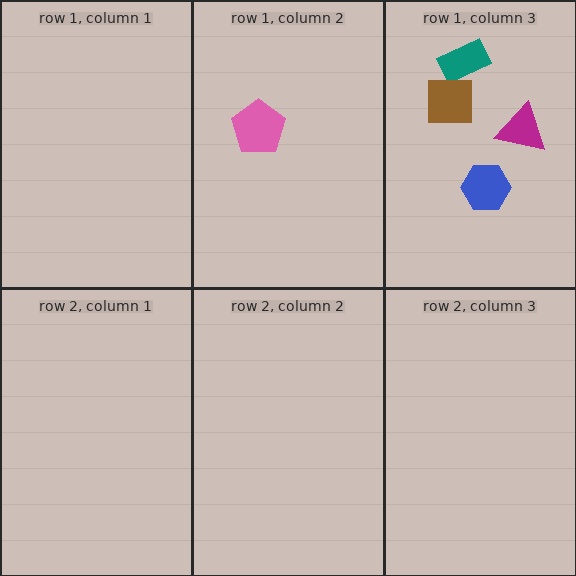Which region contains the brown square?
The row 1, column 3 region.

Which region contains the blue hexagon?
The row 1, column 3 region.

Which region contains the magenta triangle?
The row 1, column 3 region.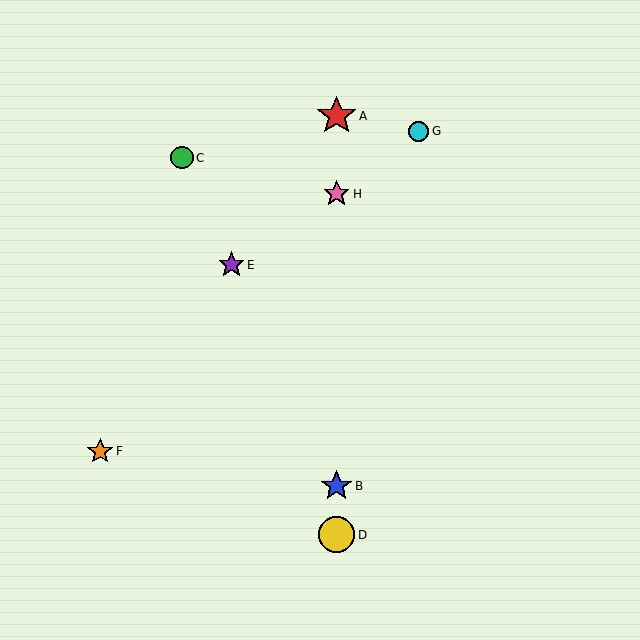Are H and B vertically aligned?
Yes, both are at x≈337.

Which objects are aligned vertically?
Objects A, B, D, H are aligned vertically.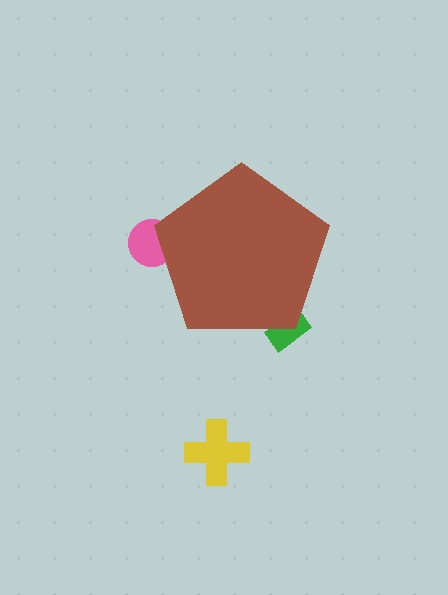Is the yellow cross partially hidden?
No, the yellow cross is fully visible.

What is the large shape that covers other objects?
A brown pentagon.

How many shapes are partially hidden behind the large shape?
2 shapes are partially hidden.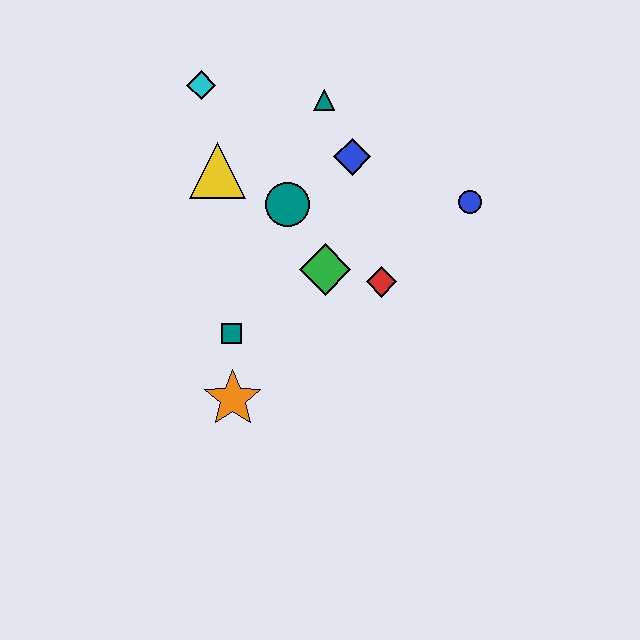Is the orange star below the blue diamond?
Yes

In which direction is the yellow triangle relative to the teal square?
The yellow triangle is above the teal square.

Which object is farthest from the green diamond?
The cyan diamond is farthest from the green diamond.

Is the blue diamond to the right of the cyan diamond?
Yes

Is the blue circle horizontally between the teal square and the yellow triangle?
No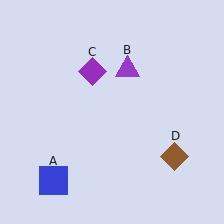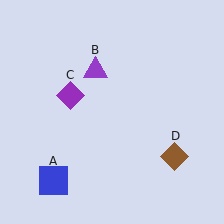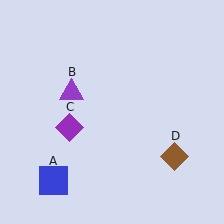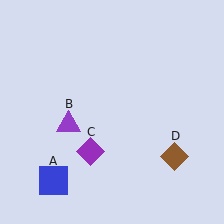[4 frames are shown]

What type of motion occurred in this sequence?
The purple triangle (object B), purple diamond (object C) rotated counterclockwise around the center of the scene.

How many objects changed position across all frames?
2 objects changed position: purple triangle (object B), purple diamond (object C).